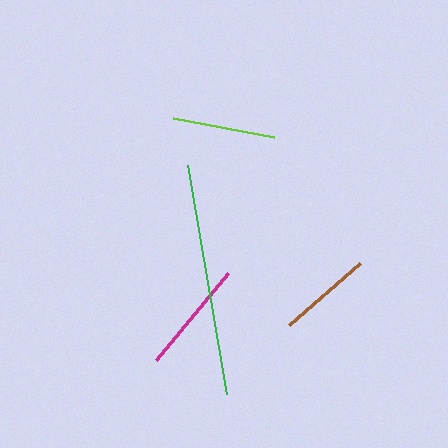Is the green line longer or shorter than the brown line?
The green line is longer than the brown line.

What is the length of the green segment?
The green segment is approximately 232 pixels long.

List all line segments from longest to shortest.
From longest to shortest: green, magenta, lime, brown.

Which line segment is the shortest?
The brown line is the shortest at approximately 93 pixels.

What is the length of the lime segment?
The lime segment is approximately 102 pixels long.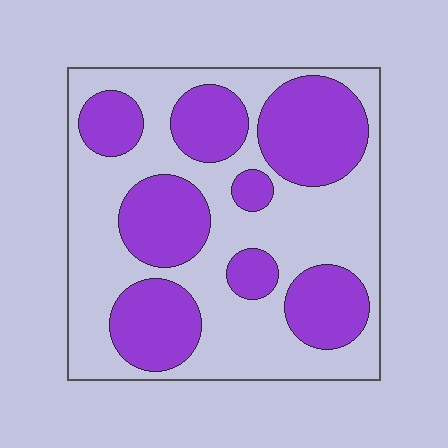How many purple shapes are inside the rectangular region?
8.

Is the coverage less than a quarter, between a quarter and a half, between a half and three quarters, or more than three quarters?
Between a quarter and a half.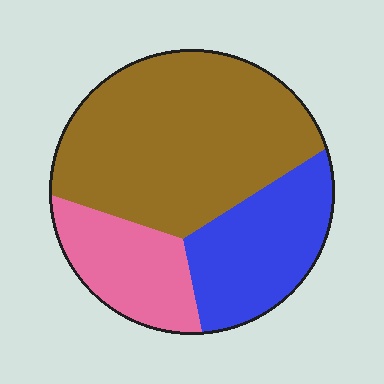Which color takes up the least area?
Pink, at roughly 20%.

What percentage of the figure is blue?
Blue takes up about one quarter (1/4) of the figure.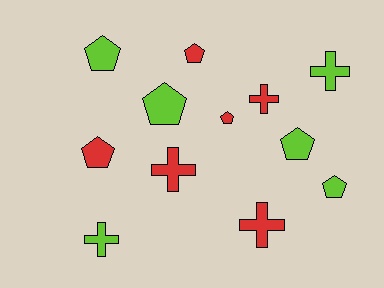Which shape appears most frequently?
Pentagon, with 7 objects.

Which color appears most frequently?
Lime, with 6 objects.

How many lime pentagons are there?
There are 4 lime pentagons.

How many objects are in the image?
There are 12 objects.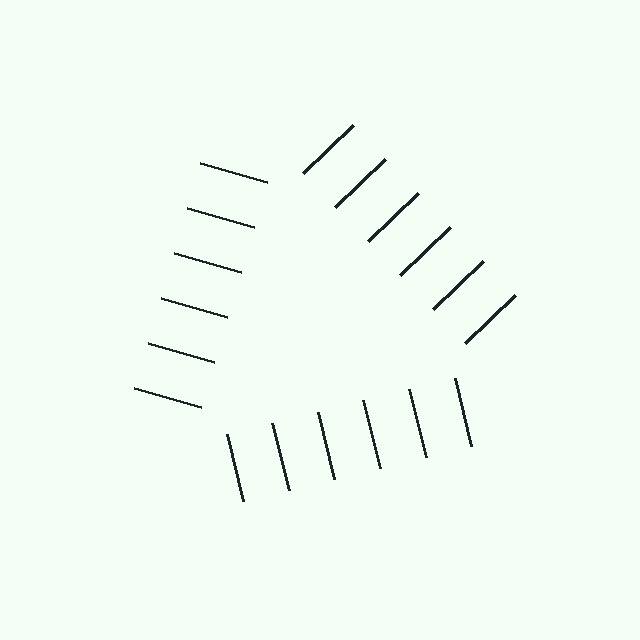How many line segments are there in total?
18 — 6 along each of the 3 edges.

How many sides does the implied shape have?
3 sides — the line-ends trace a triangle.